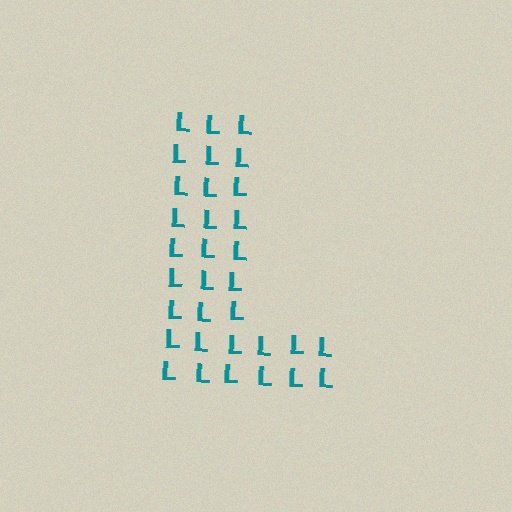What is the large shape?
The large shape is the letter L.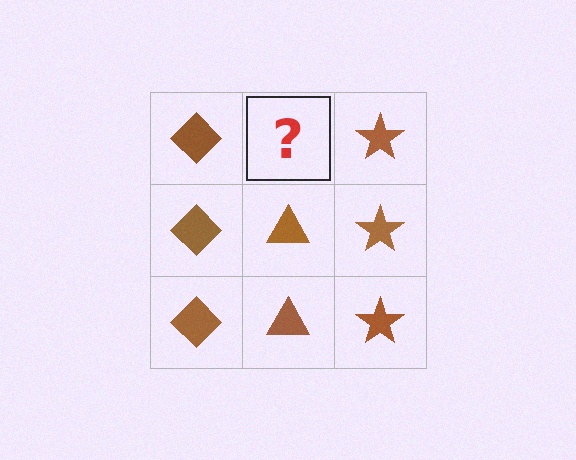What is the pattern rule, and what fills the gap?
The rule is that each column has a consistent shape. The gap should be filled with a brown triangle.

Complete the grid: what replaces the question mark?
The question mark should be replaced with a brown triangle.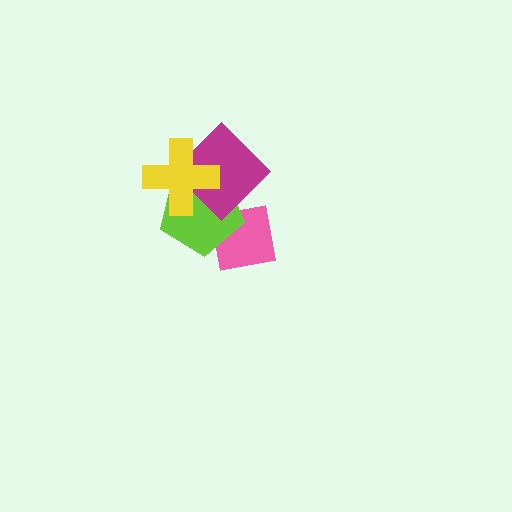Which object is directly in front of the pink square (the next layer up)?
The lime pentagon is directly in front of the pink square.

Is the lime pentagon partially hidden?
Yes, it is partially covered by another shape.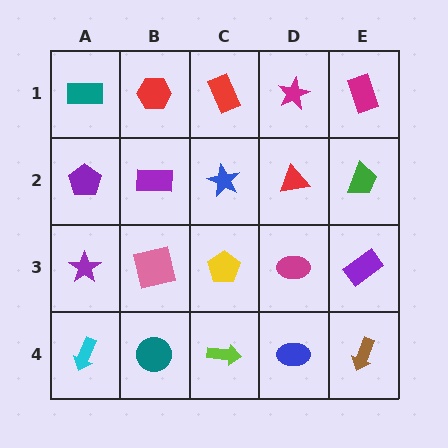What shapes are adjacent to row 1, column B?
A purple rectangle (row 2, column B), a teal rectangle (row 1, column A), a red rectangle (row 1, column C).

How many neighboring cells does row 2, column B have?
4.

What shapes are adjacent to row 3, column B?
A purple rectangle (row 2, column B), a teal circle (row 4, column B), a purple star (row 3, column A), a yellow pentagon (row 3, column C).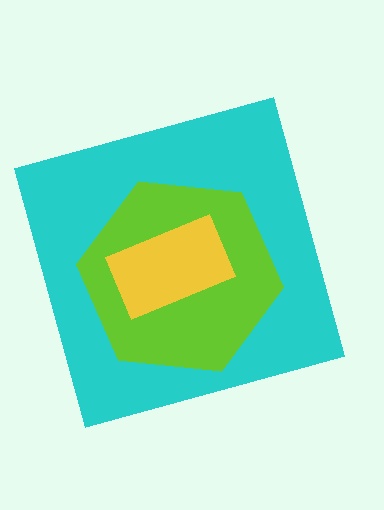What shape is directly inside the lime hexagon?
The yellow rectangle.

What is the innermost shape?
The yellow rectangle.